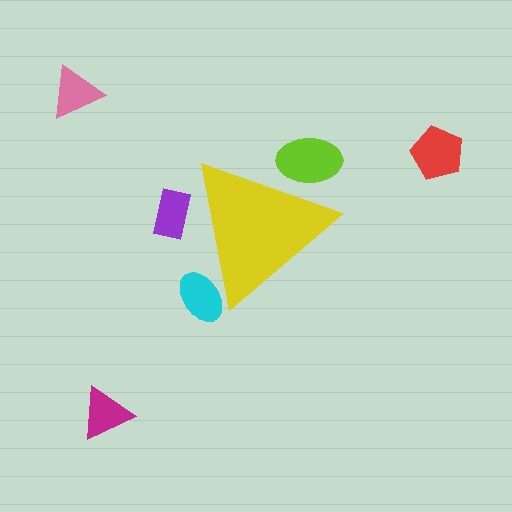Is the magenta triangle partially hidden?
No, the magenta triangle is fully visible.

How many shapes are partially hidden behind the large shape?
3 shapes are partially hidden.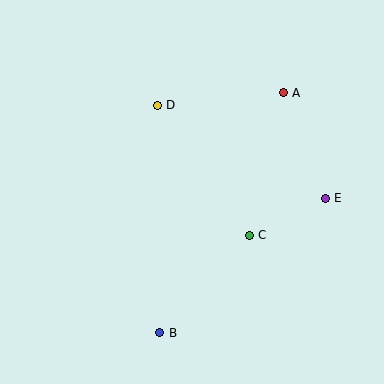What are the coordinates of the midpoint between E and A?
The midpoint between E and A is at (304, 145).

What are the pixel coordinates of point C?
Point C is at (249, 235).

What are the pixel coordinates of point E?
Point E is at (325, 198).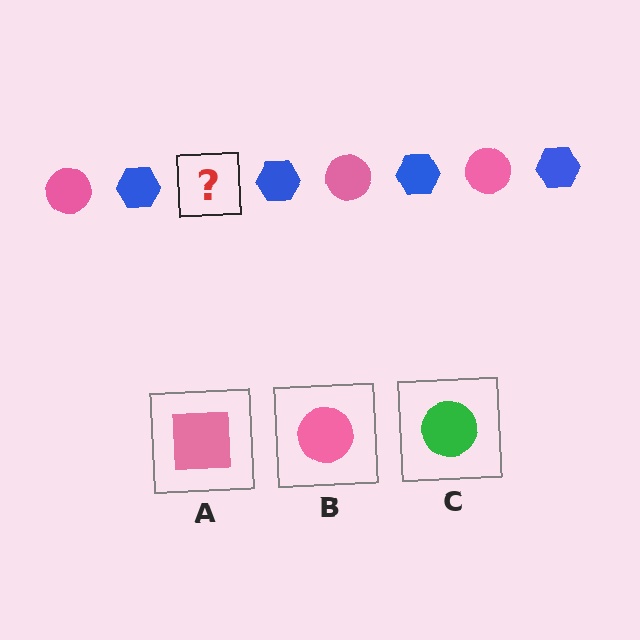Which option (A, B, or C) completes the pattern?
B.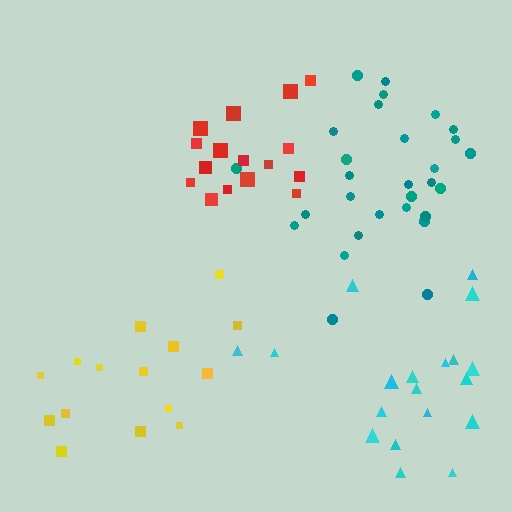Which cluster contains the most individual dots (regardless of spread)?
Teal (29).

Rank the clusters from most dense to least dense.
red, teal, cyan, yellow.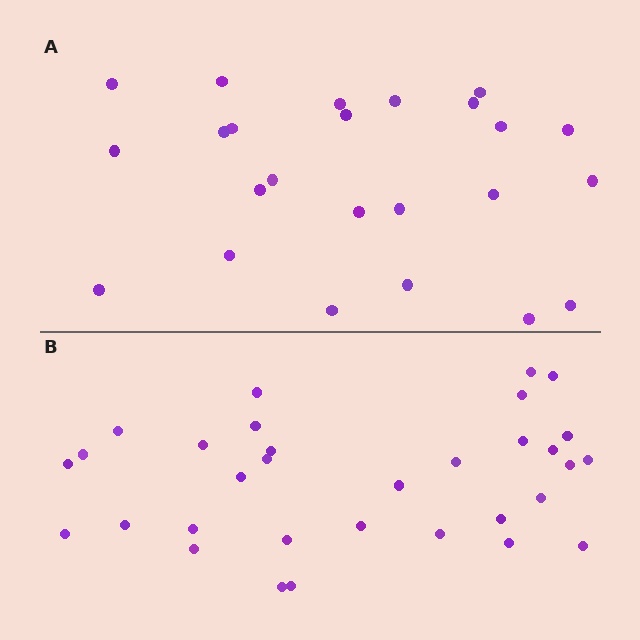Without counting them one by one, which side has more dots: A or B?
Region B (the bottom region) has more dots.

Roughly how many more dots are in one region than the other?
Region B has roughly 8 or so more dots than region A.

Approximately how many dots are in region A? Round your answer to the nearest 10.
About 20 dots. (The exact count is 24, which rounds to 20.)